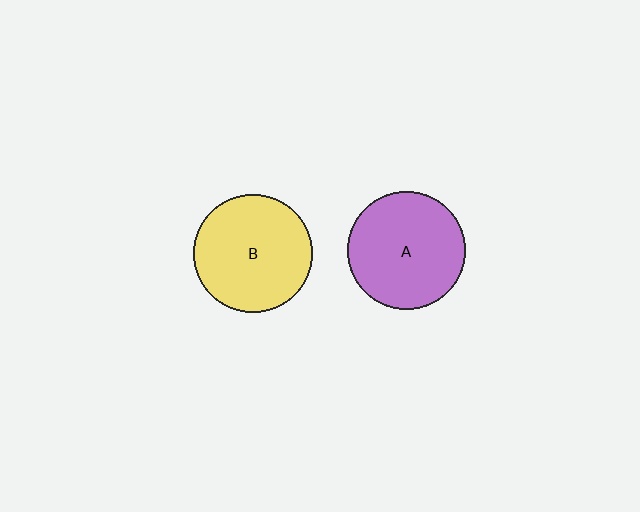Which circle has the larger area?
Circle B (yellow).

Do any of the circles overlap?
No, none of the circles overlap.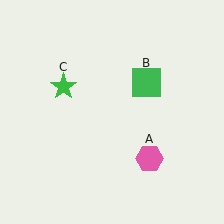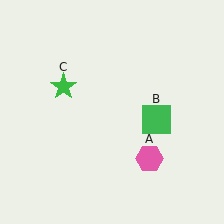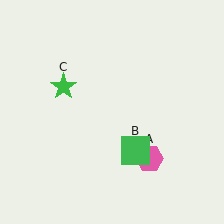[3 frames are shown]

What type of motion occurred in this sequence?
The green square (object B) rotated clockwise around the center of the scene.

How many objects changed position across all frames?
1 object changed position: green square (object B).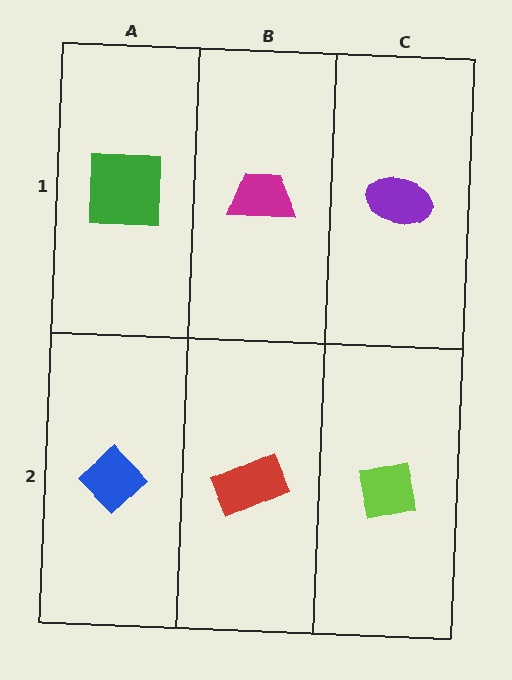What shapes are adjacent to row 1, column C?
A lime square (row 2, column C), a magenta trapezoid (row 1, column B).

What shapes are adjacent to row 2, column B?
A magenta trapezoid (row 1, column B), a blue diamond (row 2, column A), a lime square (row 2, column C).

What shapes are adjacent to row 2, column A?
A green square (row 1, column A), a red rectangle (row 2, column B).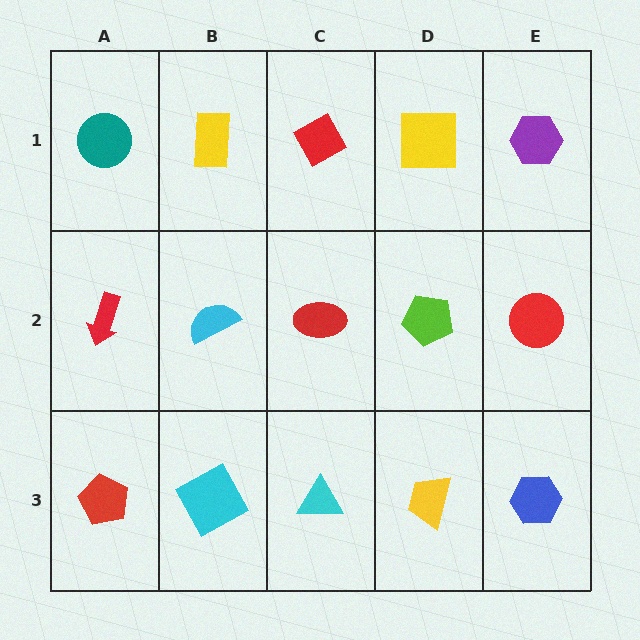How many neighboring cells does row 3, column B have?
3.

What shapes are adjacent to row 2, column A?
A teal circle (row 1, column A), a red pentagon (row 3, column A), a cyan semicircle (row 2, column B).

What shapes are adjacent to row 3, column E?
A red circle (row 2, column E), a yellow trapezoid (row 3, column D).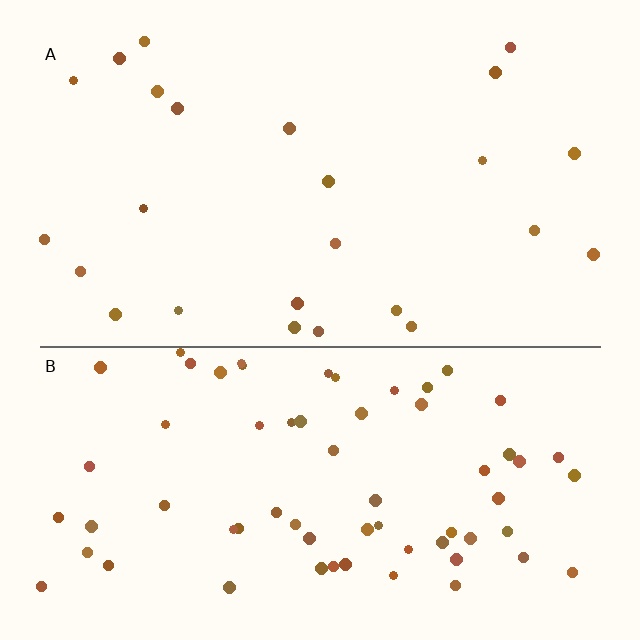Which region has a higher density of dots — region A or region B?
B (the bottom).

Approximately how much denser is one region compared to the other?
Approximately 2.7× — region B over region A.